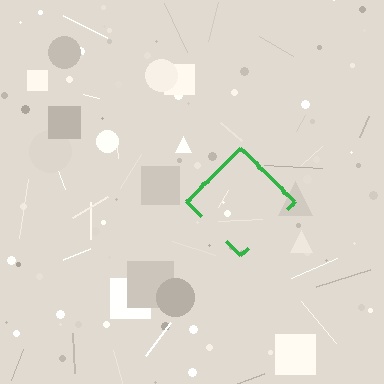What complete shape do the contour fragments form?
The contour fragments form a diamond.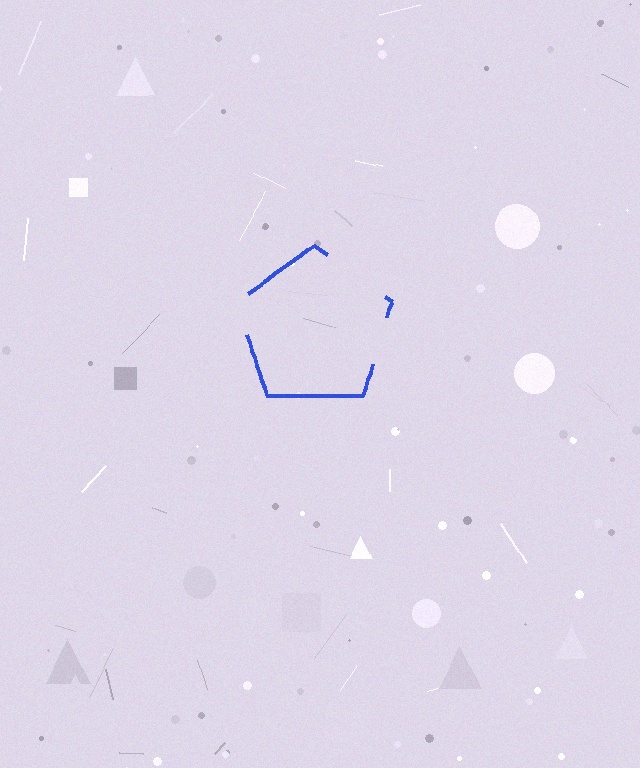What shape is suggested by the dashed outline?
The dashed outline suggests a pentagon.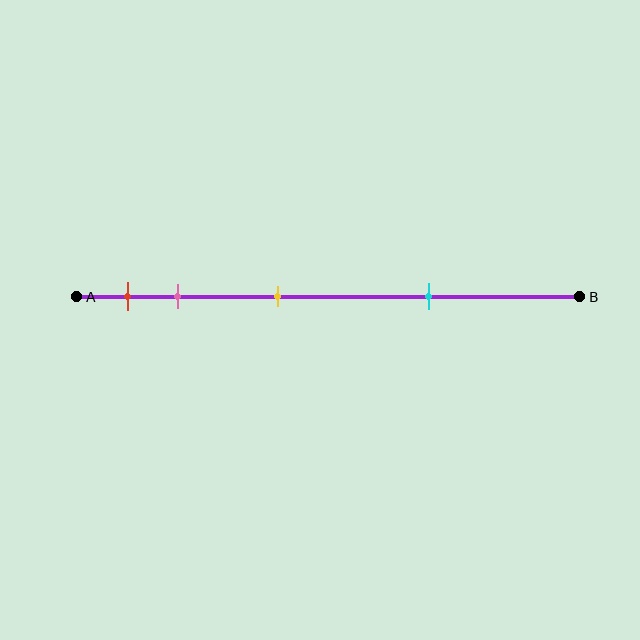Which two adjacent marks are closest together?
The red and pink marks are the closest adjacent pair.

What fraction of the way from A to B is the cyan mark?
The cyan mark is approximately 70% (0.7) of the way from A to B.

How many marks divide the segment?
There are 4 marks dividing the segment.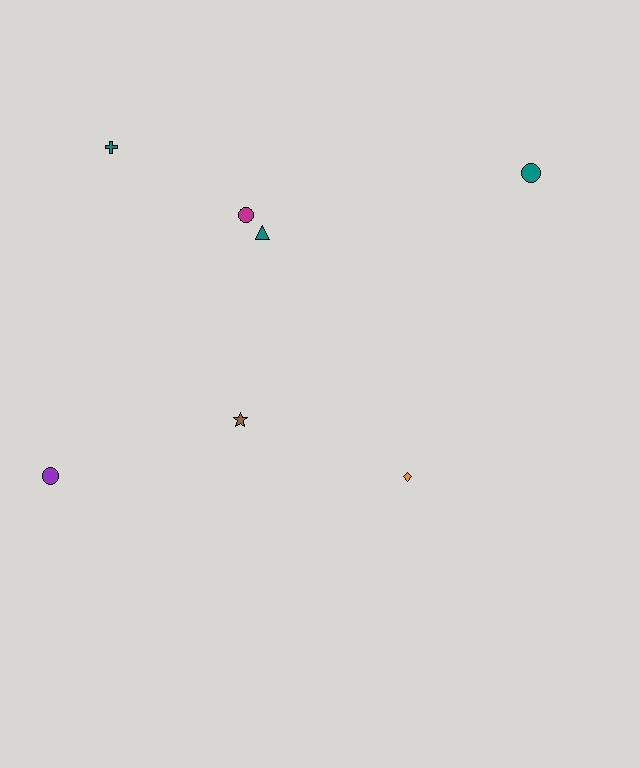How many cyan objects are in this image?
There are no cyan objects.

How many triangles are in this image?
There is 1 triangle.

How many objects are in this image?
There are 7 objects.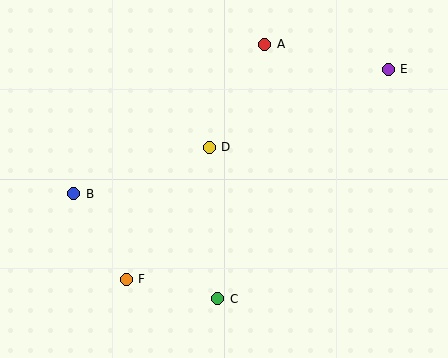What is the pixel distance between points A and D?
The distance between A and D is 117 pixels.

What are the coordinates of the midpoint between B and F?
The midpoint between B and F is at (100, 236).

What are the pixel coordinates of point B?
Point B is at (74, 194).